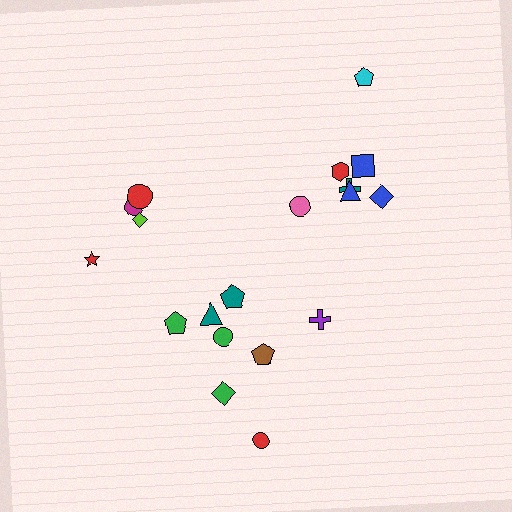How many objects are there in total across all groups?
There are 19 objects.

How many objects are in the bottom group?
There are 8 objects.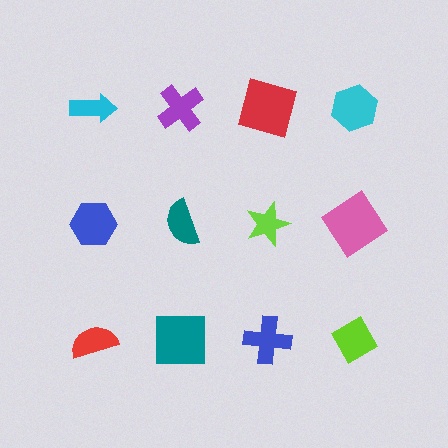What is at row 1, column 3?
A red square.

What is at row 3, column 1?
A red semicircle.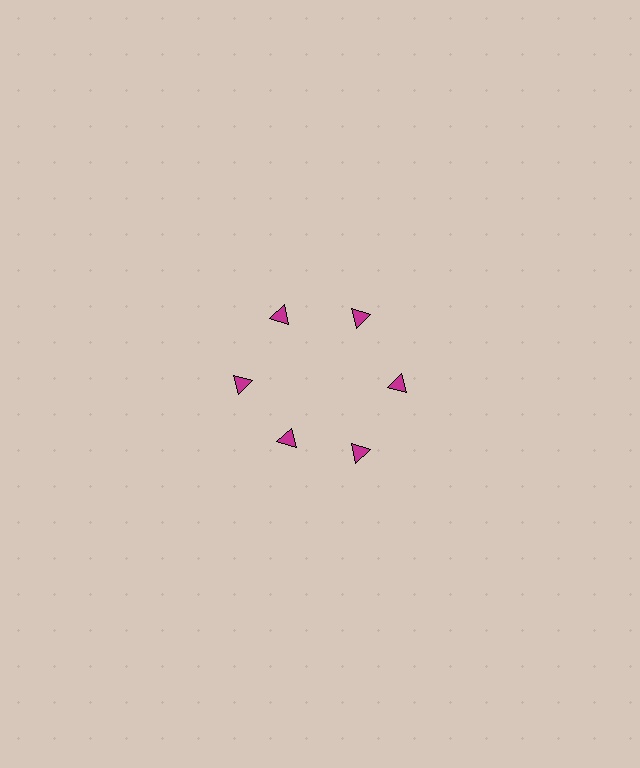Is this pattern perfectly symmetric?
No. The 6 magenta triangles are arranged in a ring, but one element near the 7 o'clock position is pulled inward toward the center, breaking the 6-fold rotational symmetry.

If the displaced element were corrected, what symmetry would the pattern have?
It would have 6-fold rotational symmetry — the pattern would map onto itself every 60 degrees.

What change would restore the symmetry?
The symmetry would be restored by moving it outward, back onto the ring so that all 6 triangles sit at equal angles and equal distance from the center.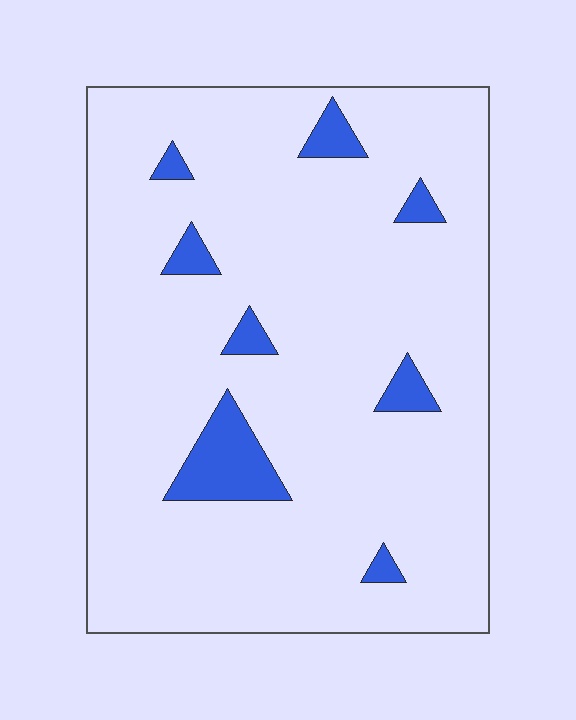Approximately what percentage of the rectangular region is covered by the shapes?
Approximately 10%.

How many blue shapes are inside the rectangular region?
8.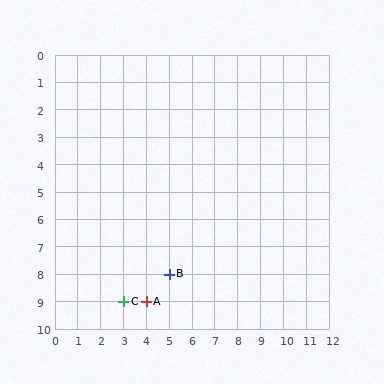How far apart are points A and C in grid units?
Points A and C are 1 column apart.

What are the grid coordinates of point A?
Point A is at grid coordinates (4, 9).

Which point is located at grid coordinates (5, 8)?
Point B is at (5, 8).